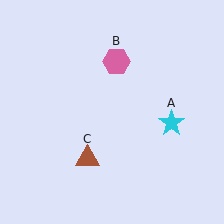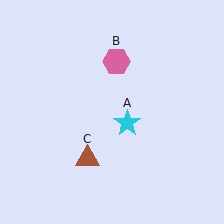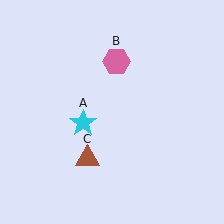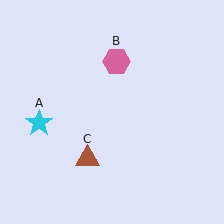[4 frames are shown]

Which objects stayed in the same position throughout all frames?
Pink hexagon (object B) and brown triangle (object C) remained stationary.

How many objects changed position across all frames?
1 object changed position: cyan star (object A).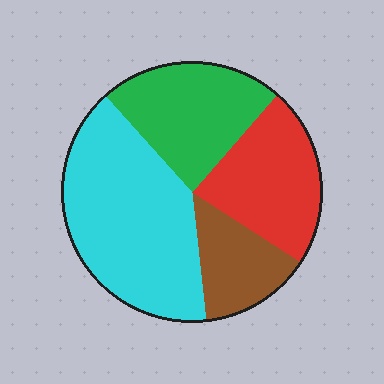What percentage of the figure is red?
Red covers about 25% of the figure.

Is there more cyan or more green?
Cyan.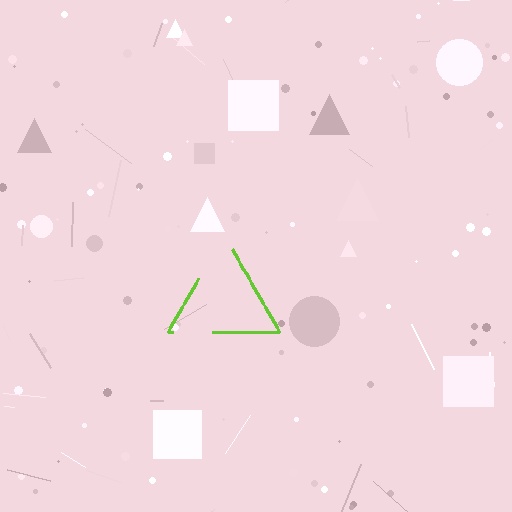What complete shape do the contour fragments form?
The contour fragments form a triangle.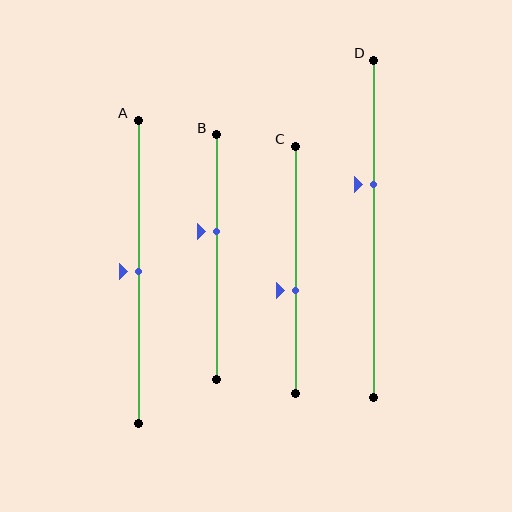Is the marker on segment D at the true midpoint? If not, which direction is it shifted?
No, the marker on segment D is shifted upward by about 13% of the segment length.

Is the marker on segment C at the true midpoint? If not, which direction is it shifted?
No, the marker on segment C is shifted downward by about 8% of the segment length.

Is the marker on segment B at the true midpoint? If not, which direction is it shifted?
No, the marker on segment B is shifted upward by about 10% of the segment length.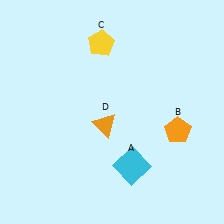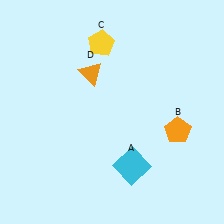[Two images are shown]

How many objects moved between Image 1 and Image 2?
1 object moved between the two images.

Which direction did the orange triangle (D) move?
The orange triangle (D) moved up.